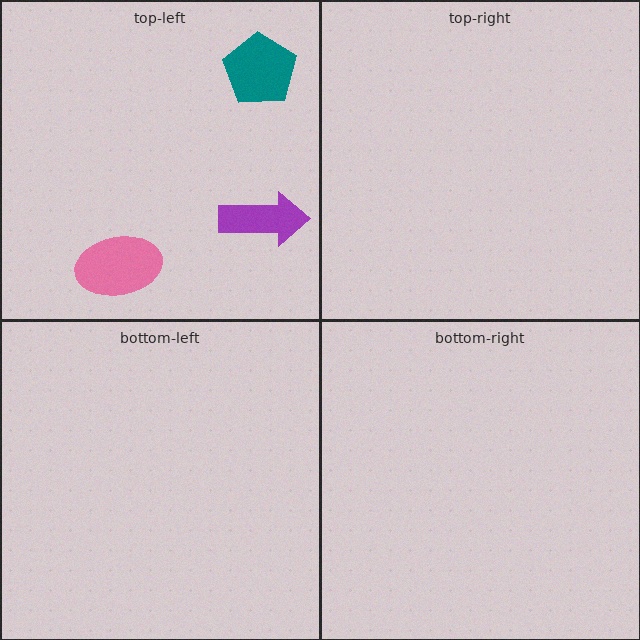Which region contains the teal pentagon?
The top-left region.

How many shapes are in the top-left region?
3.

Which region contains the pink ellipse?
The top-left region.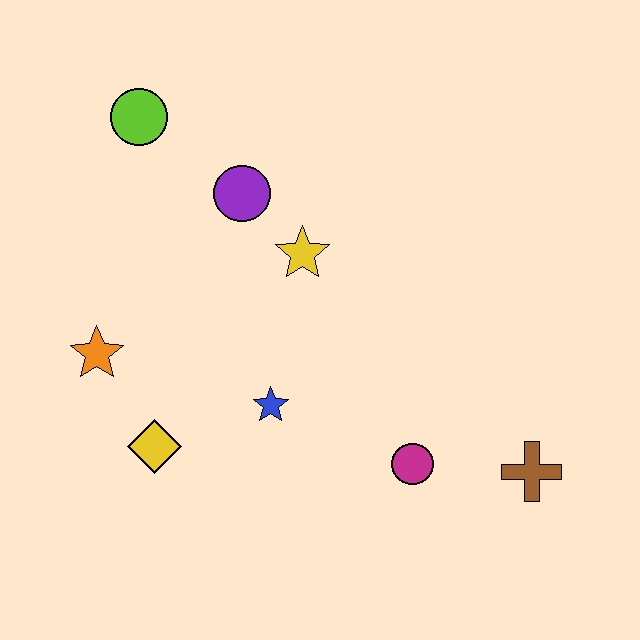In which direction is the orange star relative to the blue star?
The orange star is to the left of the blue star.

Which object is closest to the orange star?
The yellow diamond is closest to the orange star.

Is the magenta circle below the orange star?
Yes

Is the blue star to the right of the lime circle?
Yes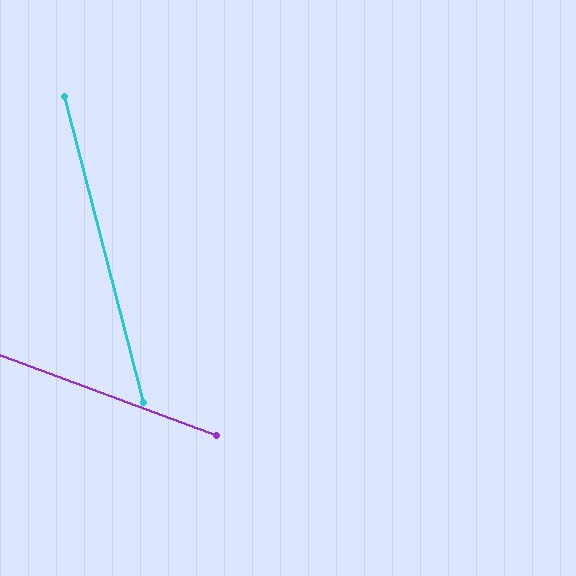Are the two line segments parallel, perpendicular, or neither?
Neither parallel nor perpendicular — they differ by about 55°.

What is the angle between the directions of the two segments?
Approximately 55 degrees.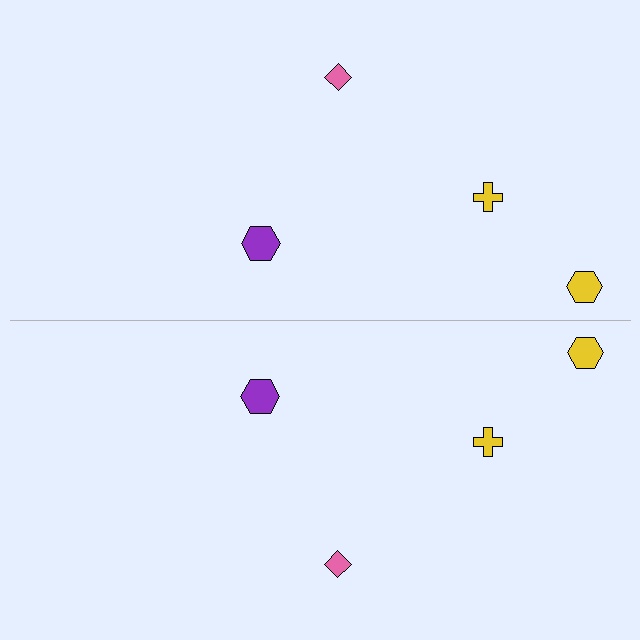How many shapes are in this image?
There are 8 shapes in this image.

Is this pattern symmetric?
Yes, this pattern has bilateral (reflection) symmetry.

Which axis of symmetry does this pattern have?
The pattern has a horizontal axis of symmetry running through the center of the image.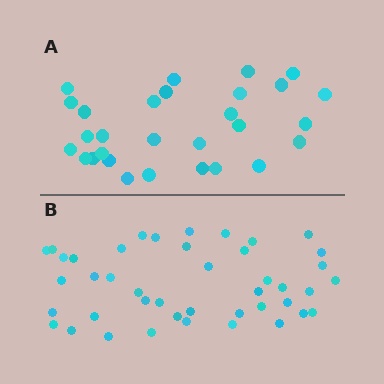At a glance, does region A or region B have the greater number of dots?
Region B (the bottom region) has more dots.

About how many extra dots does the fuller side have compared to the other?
Region B has approximately 15 more dots than region A.